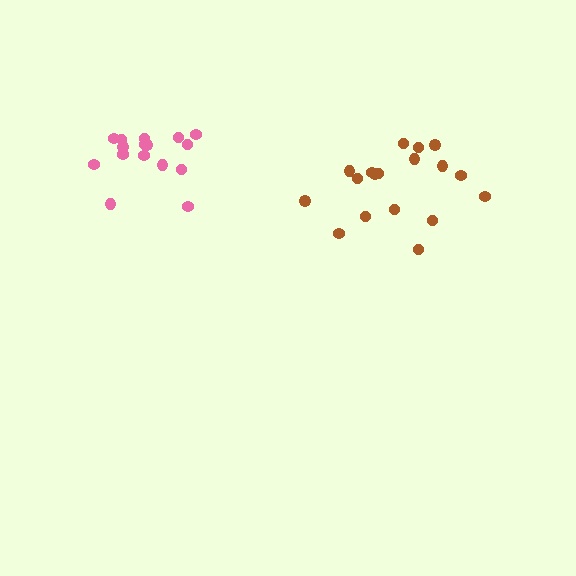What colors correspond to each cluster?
The clusters are colored: pink, brown.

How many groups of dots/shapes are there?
There are 2 groups.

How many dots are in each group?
Group 1: 16 dots, Group 2: 18 dots (34 total).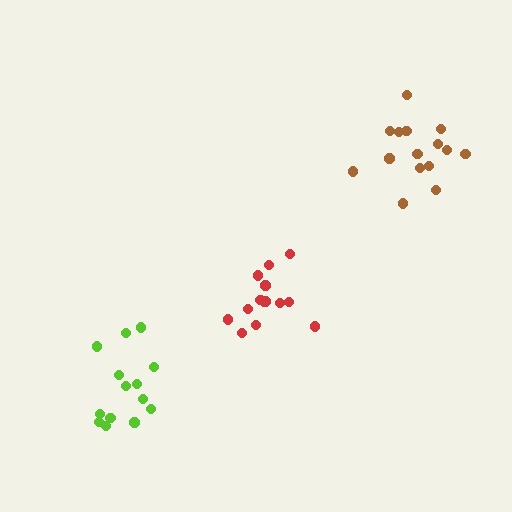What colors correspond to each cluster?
The clusters are colored: red, lime, brown.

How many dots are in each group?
Group 1: 14 dots, Group 2: 14 dots, Group 3: 15 dots (43 total).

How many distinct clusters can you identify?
There are 3 distinct clusters.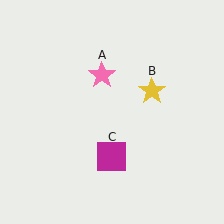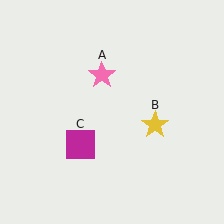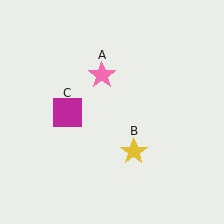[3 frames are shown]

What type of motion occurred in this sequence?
The yellow star (object B), magenta square (object C) rotated clockwise around the center of the scene.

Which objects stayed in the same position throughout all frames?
Pink star (object A) remained stationary.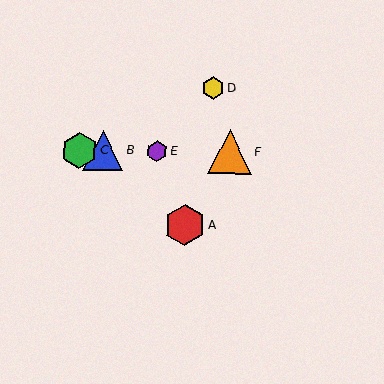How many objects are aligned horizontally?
4 objects (B, C, E, F) are aligned horizontally.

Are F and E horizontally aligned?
Yes, both are at y≈152.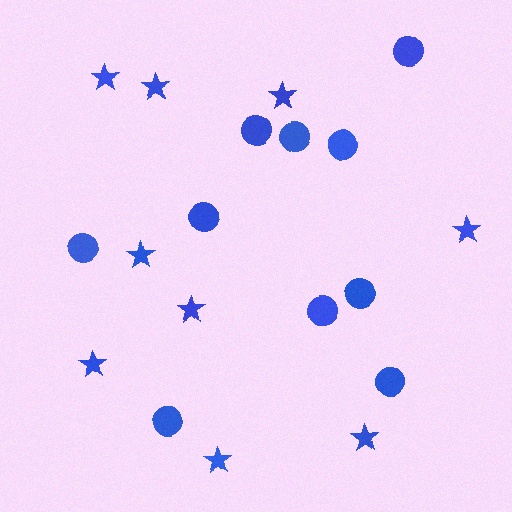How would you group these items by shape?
There are 2 groups: one group of circles (10) and one group of stars (9).